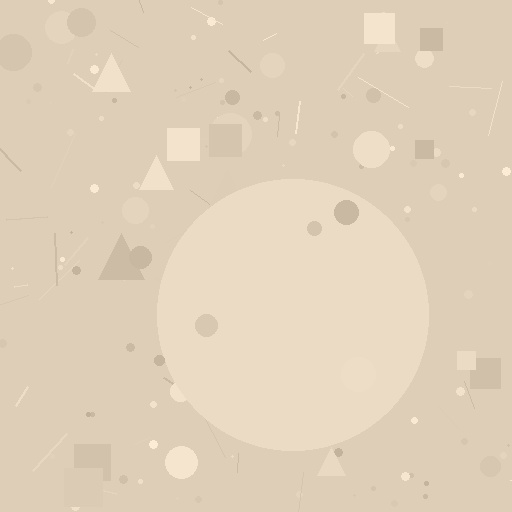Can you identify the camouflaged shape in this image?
The camouflaged shape is a circle.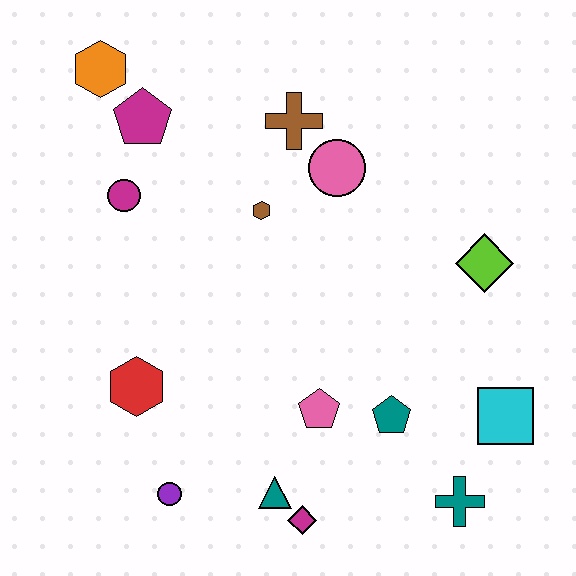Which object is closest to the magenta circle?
The magenta pentagon is closest to the magenta circle.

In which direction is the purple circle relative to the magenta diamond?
The purple circle is to the left of the magenta diamond.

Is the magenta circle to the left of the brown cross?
Yes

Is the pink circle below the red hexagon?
No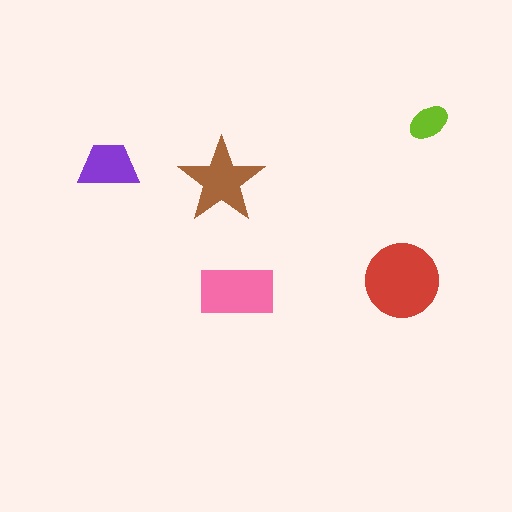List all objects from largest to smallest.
The red circle, the pink rectangle, the brown star, the purple trapezoid, the lime ellipse.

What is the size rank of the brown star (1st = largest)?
3rd.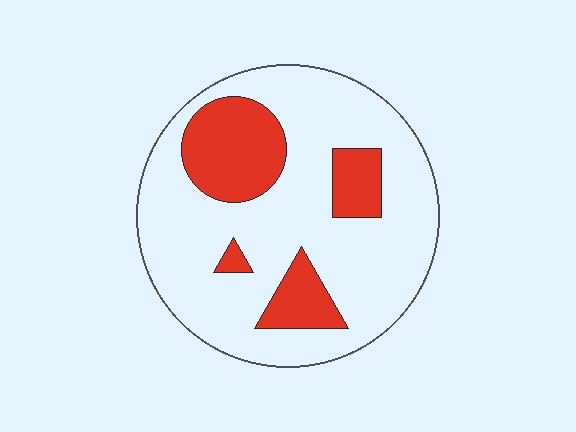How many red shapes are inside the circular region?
4.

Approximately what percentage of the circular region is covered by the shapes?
Approximately 25%.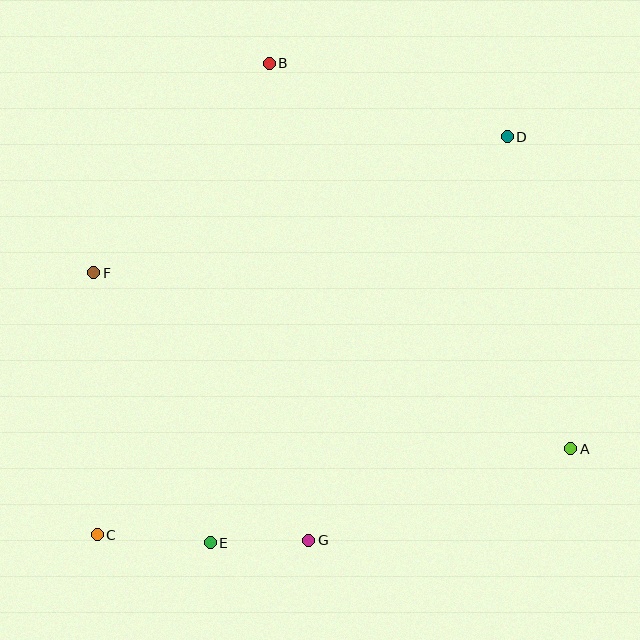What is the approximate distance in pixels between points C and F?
The distance between C and F is approximately 262 pixels.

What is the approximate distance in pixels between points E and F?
The distance between E and F is approximately 294 pixels.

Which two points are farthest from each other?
Points C and D are farthest from each other.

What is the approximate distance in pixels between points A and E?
The distance between A and E is approximately 372 pixels.